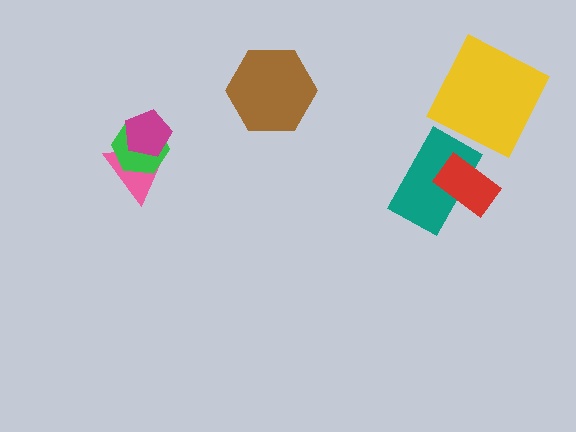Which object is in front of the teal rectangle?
The red rectangle is in front of the teal rectangle.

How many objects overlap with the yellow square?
0 objects overlap with the yellow square.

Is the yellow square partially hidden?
No, no other shape covers it.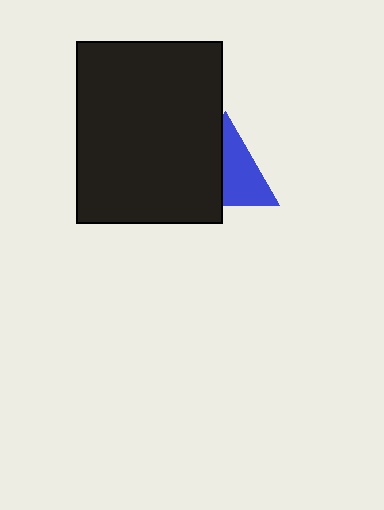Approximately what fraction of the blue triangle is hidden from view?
Roughly 46% of the blue triangle is hidden behind the black rectangle.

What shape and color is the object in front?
The object in front is a black rectangle.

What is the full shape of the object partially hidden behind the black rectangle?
The partially hidden object is a blue triangle.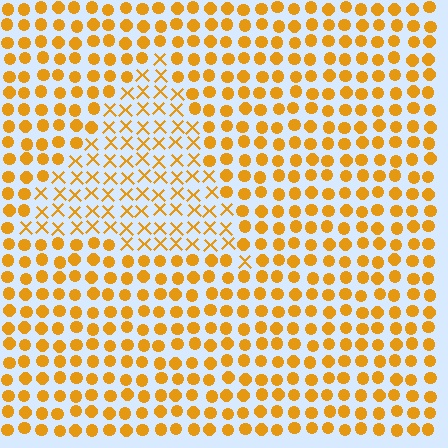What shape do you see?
I see a triangle.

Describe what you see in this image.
The image is filled with small orange elements arranged in a uniform grid. A triangle-shaped region contains X marks, while the surrounding area contains circles. The boundary is defined purely by the change in element shape.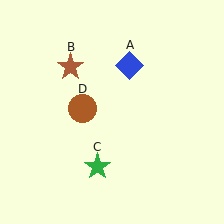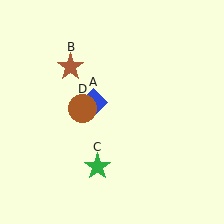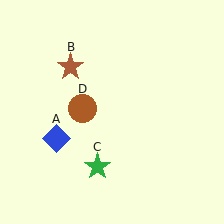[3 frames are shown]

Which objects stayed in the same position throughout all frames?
Brown star (object B) and green star (object C) and brown circle (object D) remained stationary.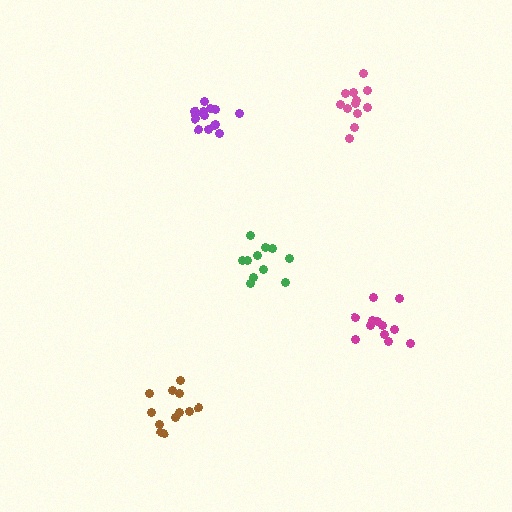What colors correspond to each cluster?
The clusters are colored: magenta, green, pink, purple, brown.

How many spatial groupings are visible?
There are 5 spatial groupings.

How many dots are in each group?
Group 1: 12 dots, Group 2: 12 dots, Group 3: 12 dots, Group 4: 14 dots, Group 5: 12 dots (62 total).